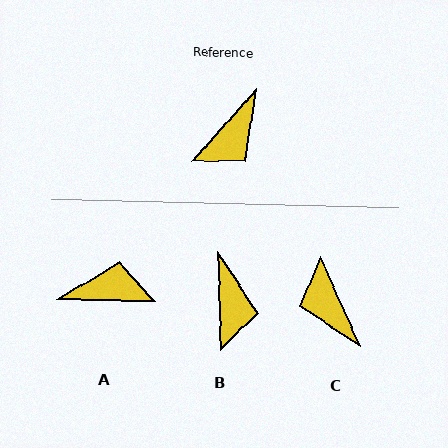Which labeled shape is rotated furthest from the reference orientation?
A, about 131 degrees away.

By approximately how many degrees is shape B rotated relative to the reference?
Approximately 43 degrees counter-clockwise.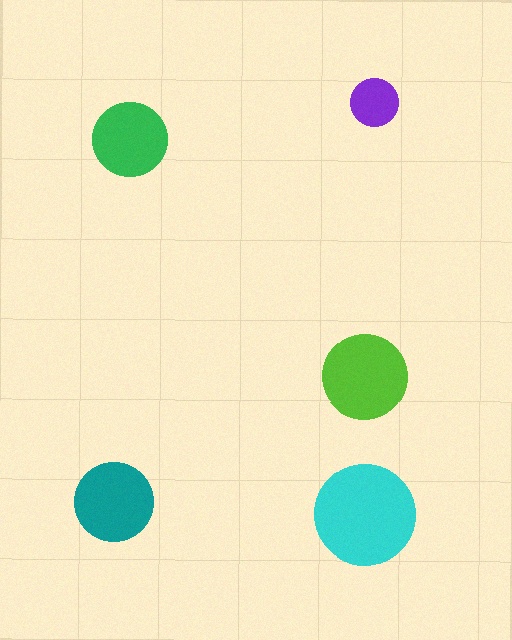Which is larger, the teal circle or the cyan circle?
The cyan one.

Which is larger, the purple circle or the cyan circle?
The cyan one.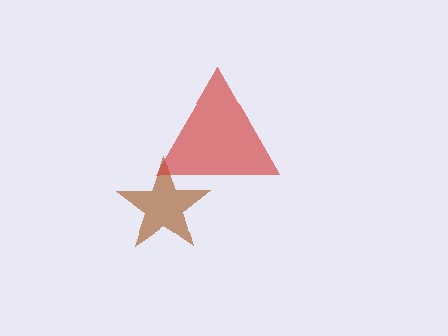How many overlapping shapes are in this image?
There are 2 overlapping shapes in the image.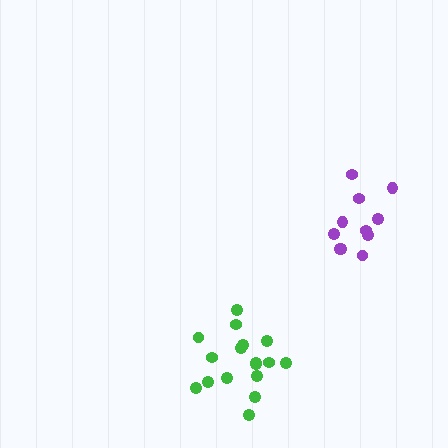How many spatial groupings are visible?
There are 2 spatial groupings.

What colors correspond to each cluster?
The clusters are colored: purple, green.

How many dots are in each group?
Group 1: 11 dots, Group 2: 17 dots (28 total).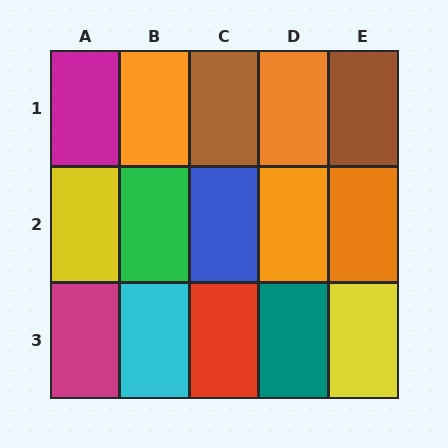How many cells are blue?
1 cell is blue.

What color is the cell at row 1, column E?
Brown.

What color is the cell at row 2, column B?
Green.